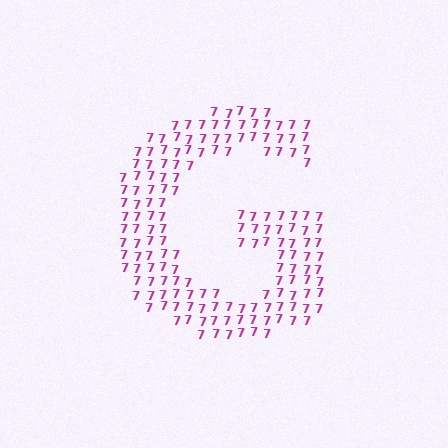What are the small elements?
The small elements are digit 7's.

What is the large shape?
The large shape is the letter G.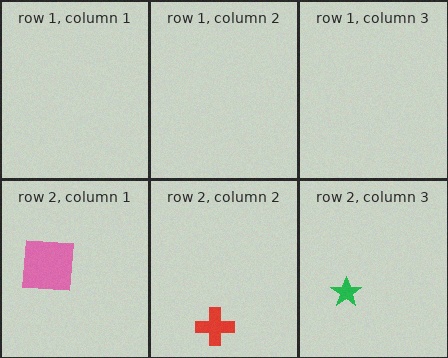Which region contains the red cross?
The row 2, column 2 region.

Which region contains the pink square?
The row 2, column 1 region.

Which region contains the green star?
The row 2, column 3 region.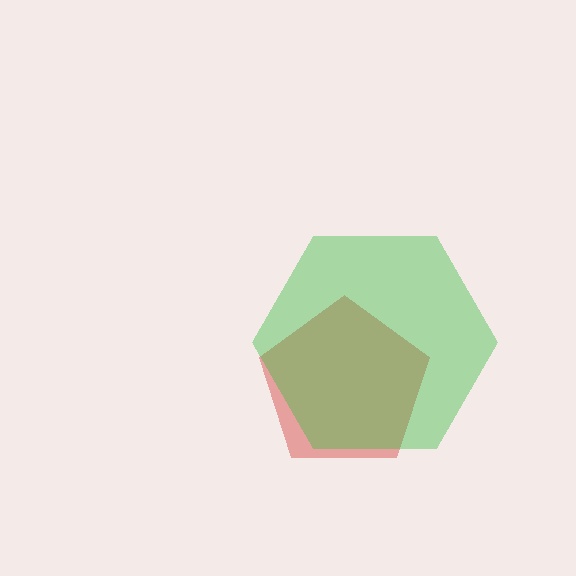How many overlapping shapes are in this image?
There are 2 overlapping shapes in the image.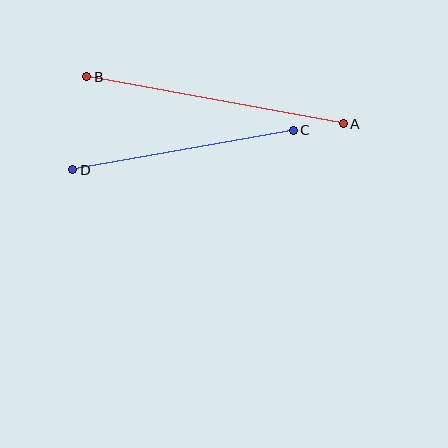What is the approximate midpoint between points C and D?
The midpoint is at approximately (183, 150) pixels.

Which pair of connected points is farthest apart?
Points A and B are farthest apart.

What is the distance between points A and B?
The distance is approximately 260 pixels.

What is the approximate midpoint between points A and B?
The midpoint is at approximately (215, 100) pixels.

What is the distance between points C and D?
The distance is approximately 224 pixels.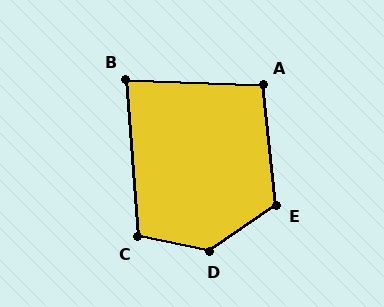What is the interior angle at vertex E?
Approximately 118 degrees (obtuse).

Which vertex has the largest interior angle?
D, at approximately 134 degrees.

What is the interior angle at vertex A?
Approximately 98 degrees (obtuse).